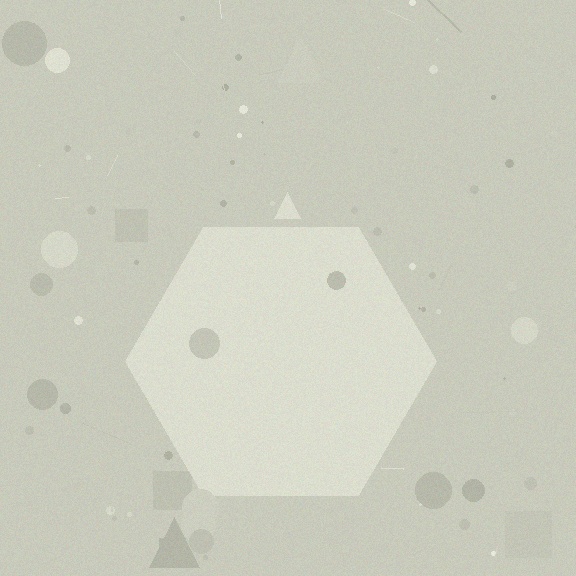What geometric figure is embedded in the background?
A hexagon is embedded in the background.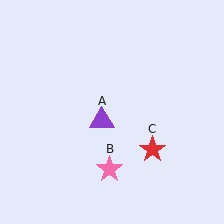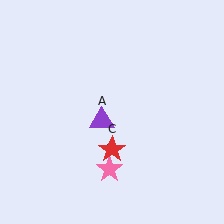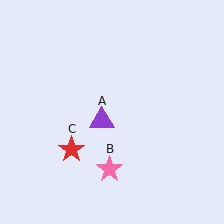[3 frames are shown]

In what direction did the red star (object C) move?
The red star (object C) moved left.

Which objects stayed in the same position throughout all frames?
Purple triangle (object A) and pink star (object B) remained stationary.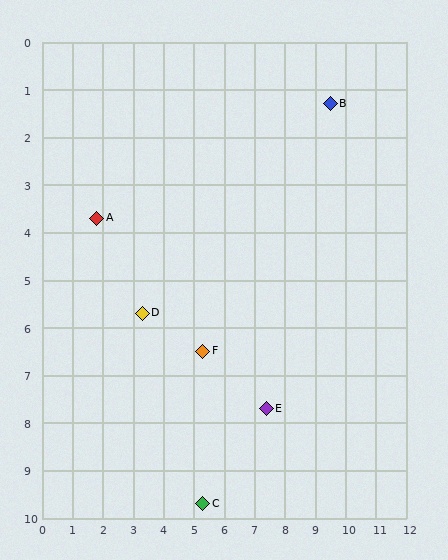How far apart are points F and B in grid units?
Points F and B are about 6.7 grid units apart.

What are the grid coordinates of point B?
Point B is at approximately (9.5, 1.3).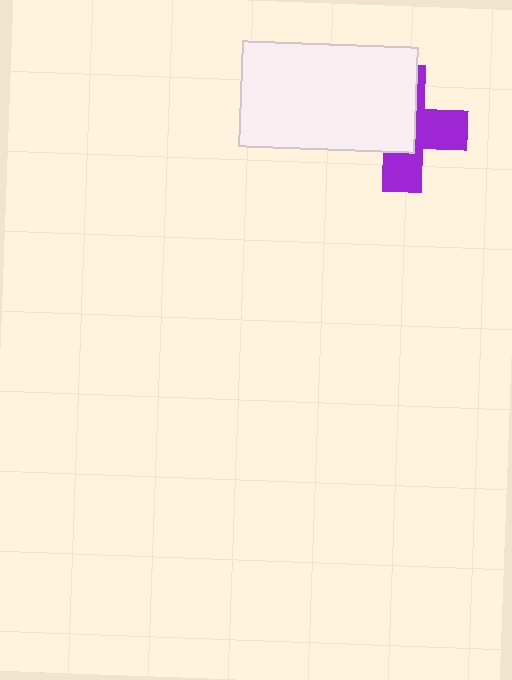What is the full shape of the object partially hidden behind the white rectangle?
The partially hidden object is a purple cross.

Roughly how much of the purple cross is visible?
About half of it is visible (roughly 47%).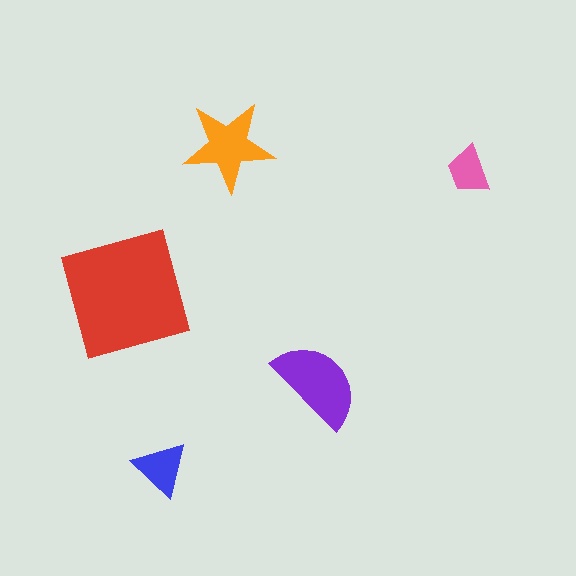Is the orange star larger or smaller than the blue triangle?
Larger.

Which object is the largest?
The red square.